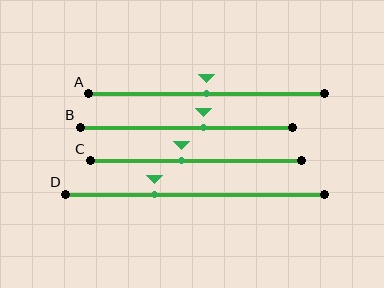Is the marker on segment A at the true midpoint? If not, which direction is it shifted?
Yes, the marker on segment A is at the true midpoint.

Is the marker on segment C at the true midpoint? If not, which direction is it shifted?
No, the marker on segment C is shifted to the left by about 7% of the segment length.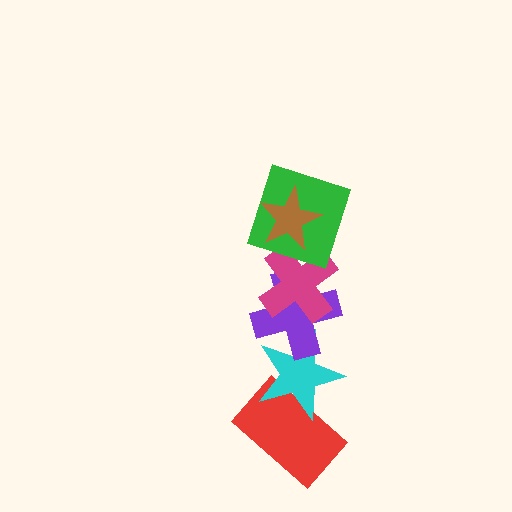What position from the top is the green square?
The green square is 2nd from the top.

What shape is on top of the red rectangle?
The cyan star is on top of the red rectangle.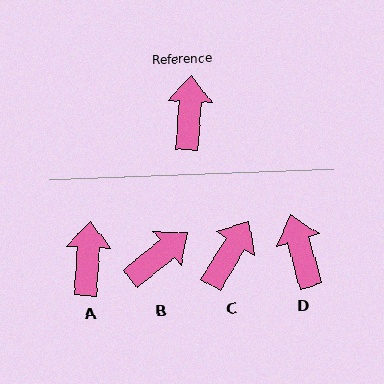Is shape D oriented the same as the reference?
No, it is off by about 20 degrees.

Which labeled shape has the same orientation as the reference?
A.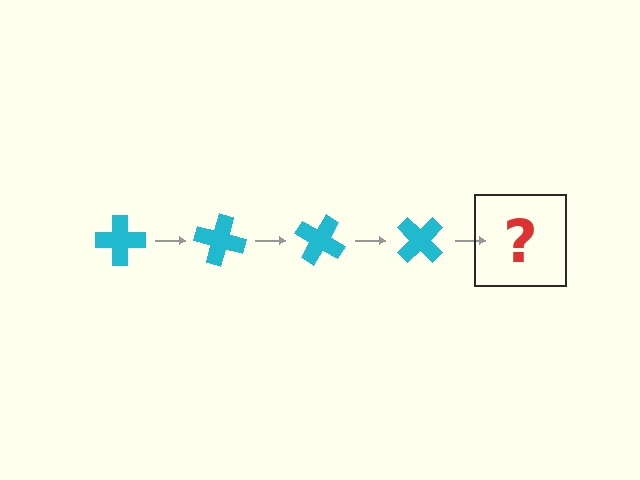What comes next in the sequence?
The next element should be a cyan cross rotated 60 degrees.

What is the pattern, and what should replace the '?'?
The pattern is that the cross rotates 15 degrees each step. The '?' should be a cyan cross rotated 60 degrees.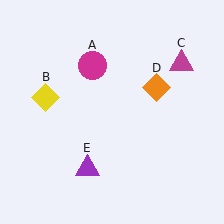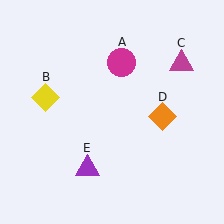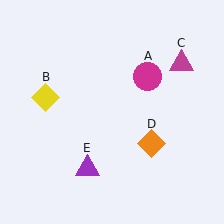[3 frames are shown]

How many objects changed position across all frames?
2 objects changed position: magenta circle (object A), orange diamond (object D).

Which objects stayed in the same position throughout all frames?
Yellow diamond (object B) and magenta triangle (object C) and purple triangle (object E) remained stationary.